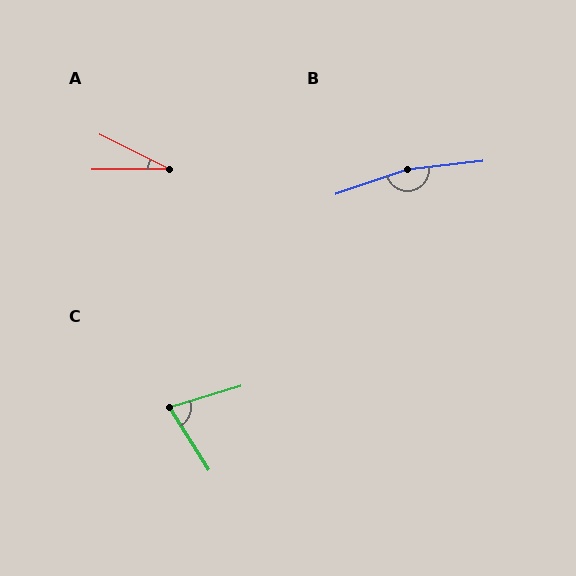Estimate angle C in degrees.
Approximately 75 degrees.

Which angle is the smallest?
A, at approximately 27 degrees.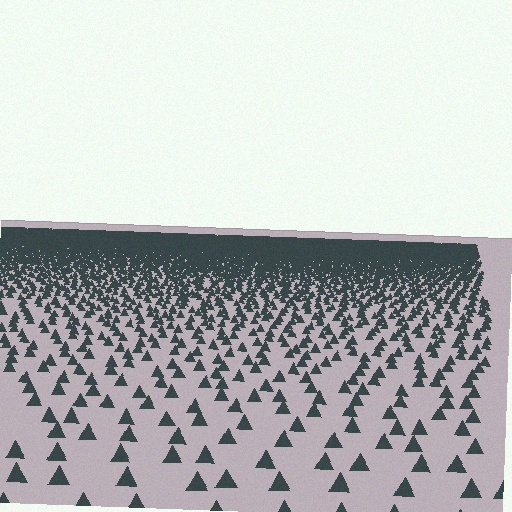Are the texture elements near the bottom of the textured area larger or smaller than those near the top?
Larger. Near the bottom, elements are closer to the viewer and appear at a bigger on-screen size.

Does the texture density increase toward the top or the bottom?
Density increases toward the top.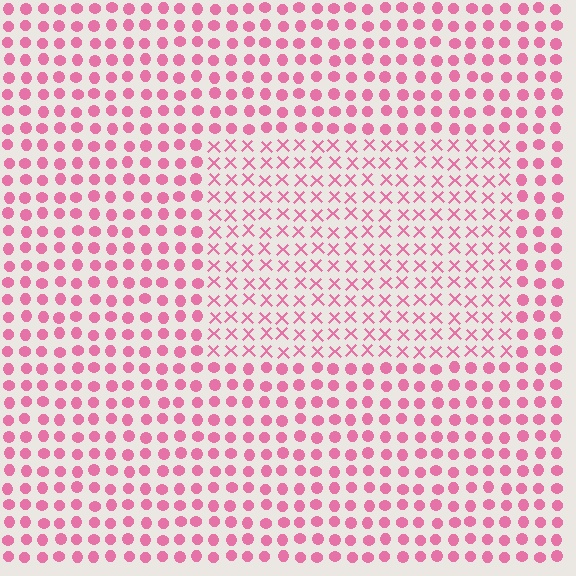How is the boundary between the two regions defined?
The boundary is defined by a change in element shape: X marks inside vs. circles outside. All elements share the same color and spacing.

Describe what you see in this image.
The image is filled with small pink elements arranged in a uniform grid. A rectangle-shaped region contains X marks, while the surrounding area contains circles. The boundary is defined purely by the change in element shape.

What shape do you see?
I see a rectangle.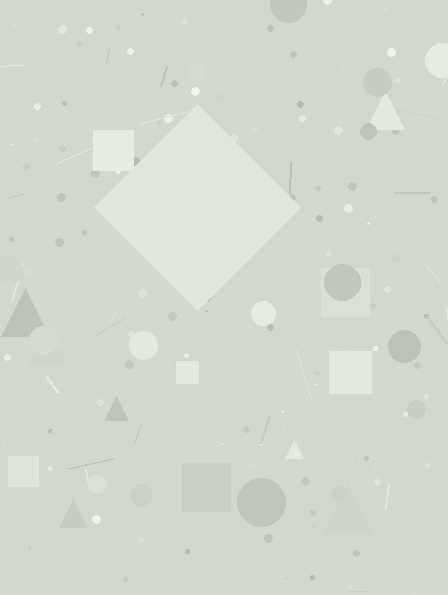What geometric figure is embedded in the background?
A diamond is embedded in the background.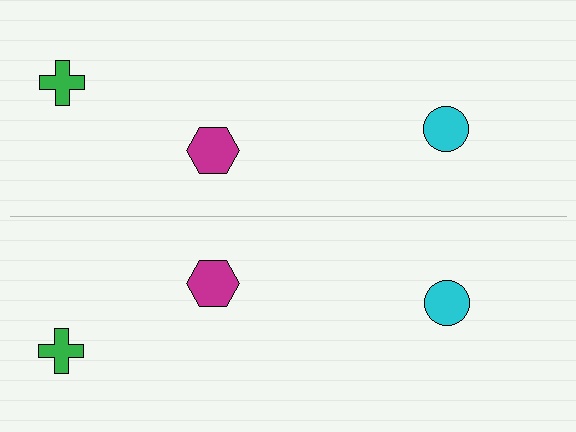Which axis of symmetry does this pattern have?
The pattern has a horizontal axis of symmetry running through the center of the image.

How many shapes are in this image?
There are 6 shapes in this image.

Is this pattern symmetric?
Yes, this pattern has bilateral (reflection) symmetry.